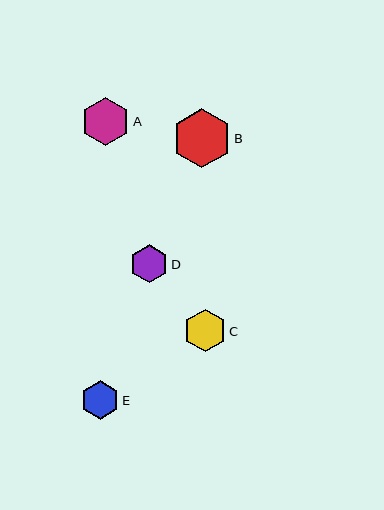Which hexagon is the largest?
Hexagon B is the largest with a size of approximately 59 pixels.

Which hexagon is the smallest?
Hexagon D is the smallest with a size of approximately 38 pixels.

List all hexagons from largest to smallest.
From largest to smallest: B, A, C, E, D.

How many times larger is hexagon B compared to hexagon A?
Hexagon B is approximately 1.2 times the size of hexagon A.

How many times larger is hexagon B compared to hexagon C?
Hexagon B is approximately 1.4 times the size of hexagon C.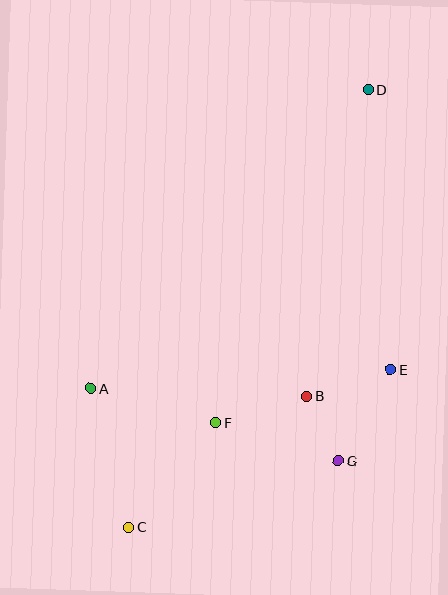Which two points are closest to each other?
Points B and G are closest to each other.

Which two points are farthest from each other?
Points C and D are farthest from each other.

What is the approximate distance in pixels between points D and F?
The distance between D and F is approximately 366 pixels.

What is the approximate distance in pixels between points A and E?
The distance between A and E is approximately 301 pixels.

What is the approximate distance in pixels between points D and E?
The distance between D and E is approximately 281 pixels.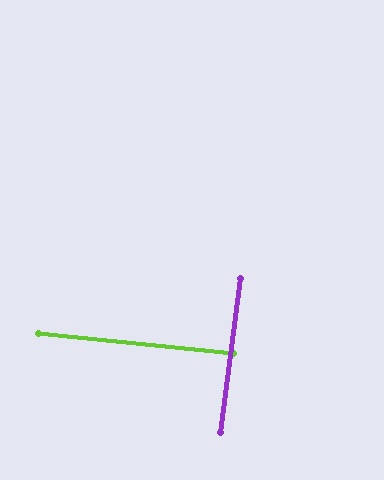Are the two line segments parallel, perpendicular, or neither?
Perpendicular — they meet at approximately 88°.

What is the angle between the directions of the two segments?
Approximately 88 degrees.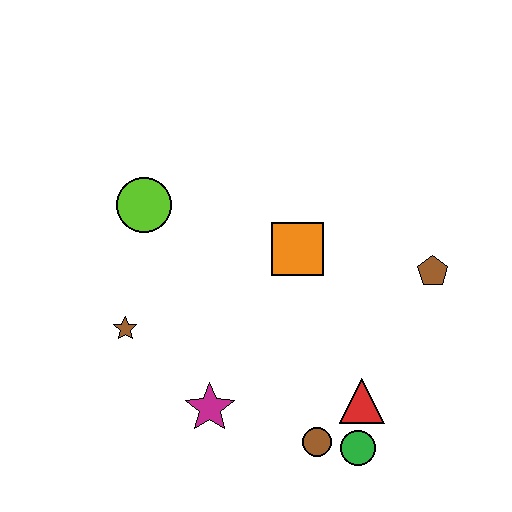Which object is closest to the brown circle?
The green circle is closest to the brown circle.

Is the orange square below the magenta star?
No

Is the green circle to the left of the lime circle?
No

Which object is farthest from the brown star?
The brown pentagon is farthest from the brown star.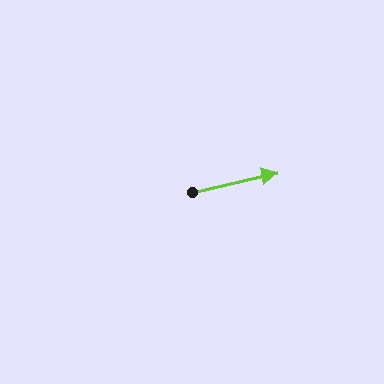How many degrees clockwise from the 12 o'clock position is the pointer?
Approximately 77 degrees.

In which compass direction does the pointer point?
East.